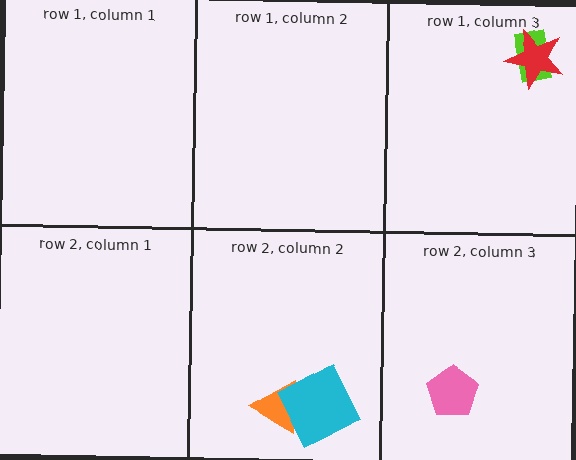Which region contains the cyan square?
The row 2, column 2 region.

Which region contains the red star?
The row 1, column 3 region.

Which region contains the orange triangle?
The row 2, column 2 region.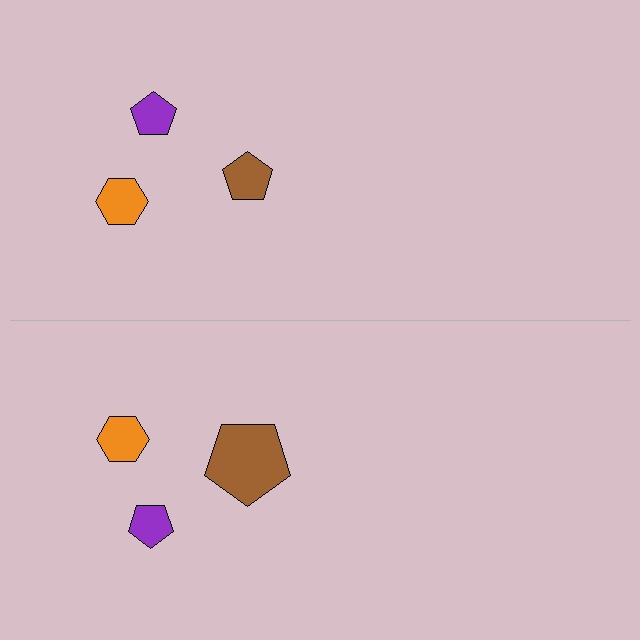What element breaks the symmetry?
The brown pentagon on the bottom side has a different size than its mirror counterpart.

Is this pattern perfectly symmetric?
No, the pattern is not perfectly symmetric. The brown pentagon on the bottom side has a different size than its mirror counterpart.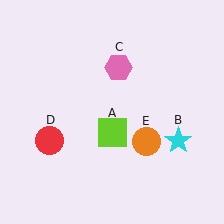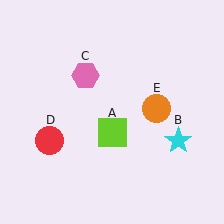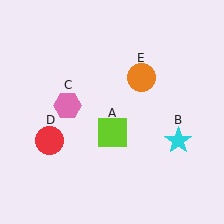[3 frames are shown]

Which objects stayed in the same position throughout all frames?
Lime square (object A) and cyan star (object B) and red circle (object D) remained stationary.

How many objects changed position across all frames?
2 objects changed position: pink hexagon (object C), orange circle (object E).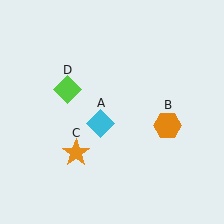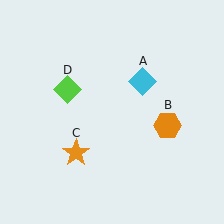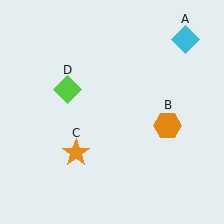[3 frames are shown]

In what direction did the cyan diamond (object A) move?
The cyan diamond (object A) moved up and to the right.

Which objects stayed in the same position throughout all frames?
Orange hexagon (object B) and orange star (object C) and lime diamond (object D) remained stationary.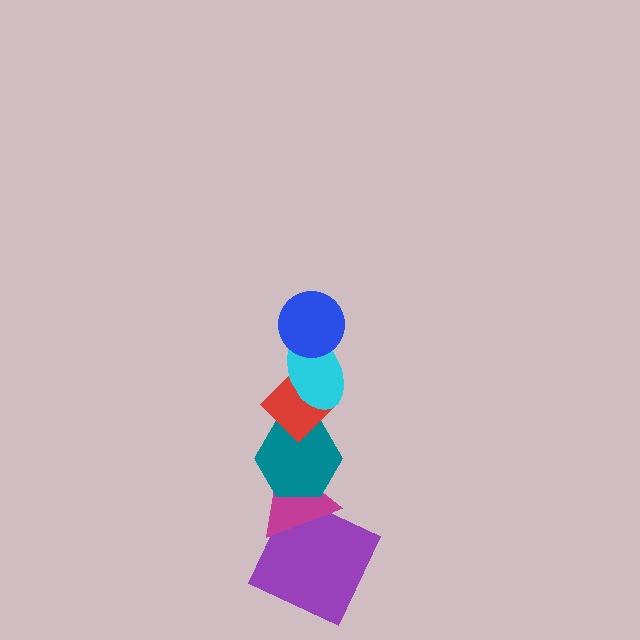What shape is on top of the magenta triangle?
The teal hexagon is on top of the magenta triangle.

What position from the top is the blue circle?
The blue circle is 1st from the top.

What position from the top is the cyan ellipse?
The cyan ellipse is 2nd from the top.